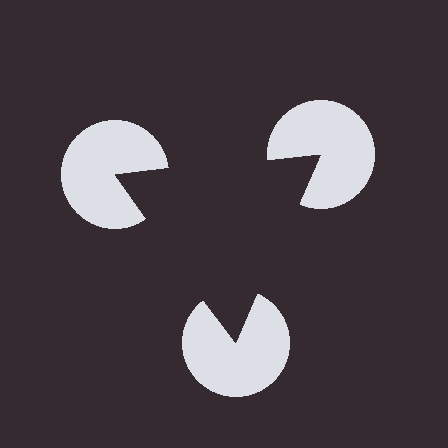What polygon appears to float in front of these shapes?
An illusory triangle — its edges are inferred from the aligned wedge cuts in the pac-man discs, not physically drawn.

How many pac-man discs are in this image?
There are 3 — one at each vertex of the illusory triangle.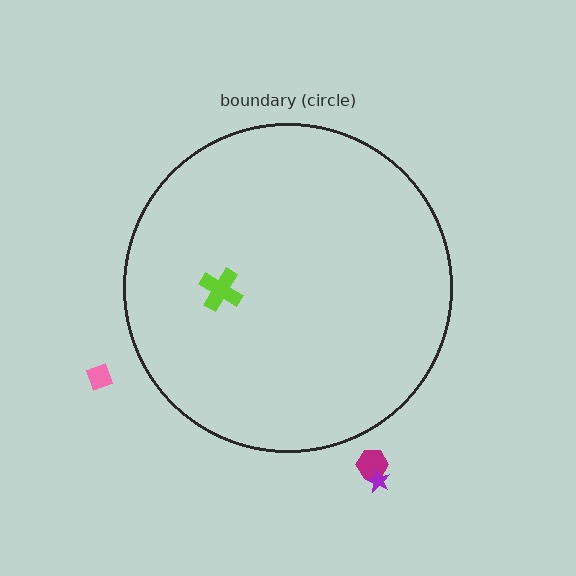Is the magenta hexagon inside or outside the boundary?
Outside.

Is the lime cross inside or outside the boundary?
Inside.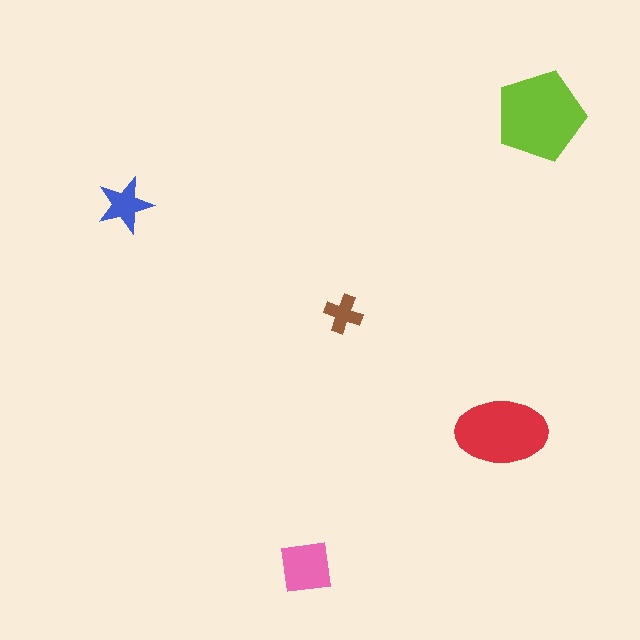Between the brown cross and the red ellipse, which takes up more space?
The red ellipse.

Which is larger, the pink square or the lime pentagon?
The lime pentagon.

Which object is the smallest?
The brown cross.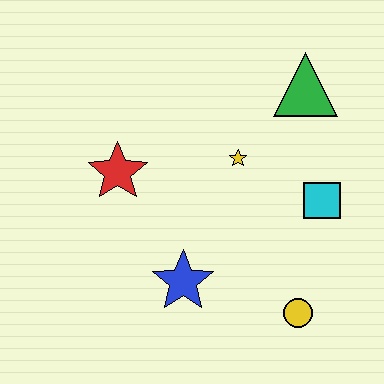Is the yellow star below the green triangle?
Yes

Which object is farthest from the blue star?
The green triangle is farthest from the blue star.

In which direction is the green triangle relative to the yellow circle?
The green triangle is above the yellow circle.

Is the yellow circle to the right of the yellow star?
Yes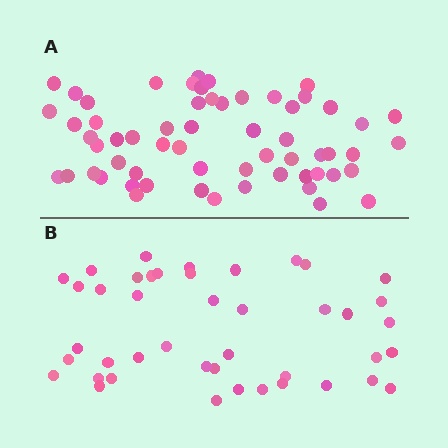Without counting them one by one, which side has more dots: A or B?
Region A (the top region) has more dots.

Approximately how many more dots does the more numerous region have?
Region A has approximately 15 more dots than region B.